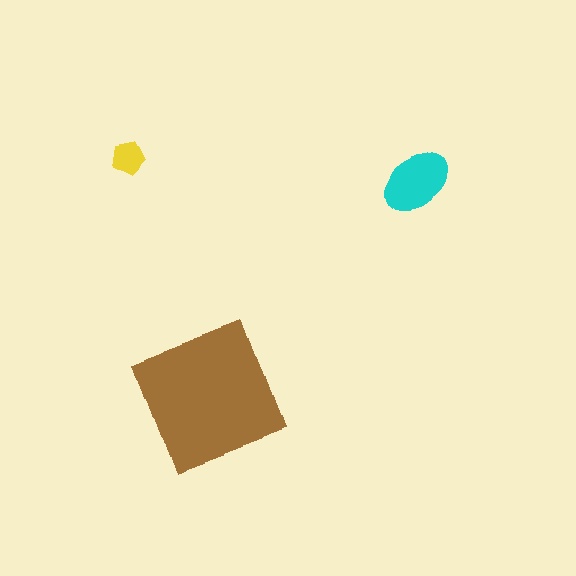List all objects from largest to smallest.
The brown square, the cyan ellipse, the yellow pentagon.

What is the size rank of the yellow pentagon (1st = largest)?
3rd.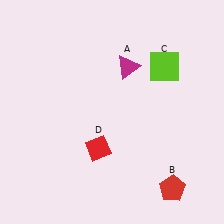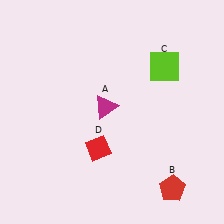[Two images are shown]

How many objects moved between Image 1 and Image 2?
1 object moved between the two images.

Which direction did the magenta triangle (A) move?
The magenta triangle (A) moved down.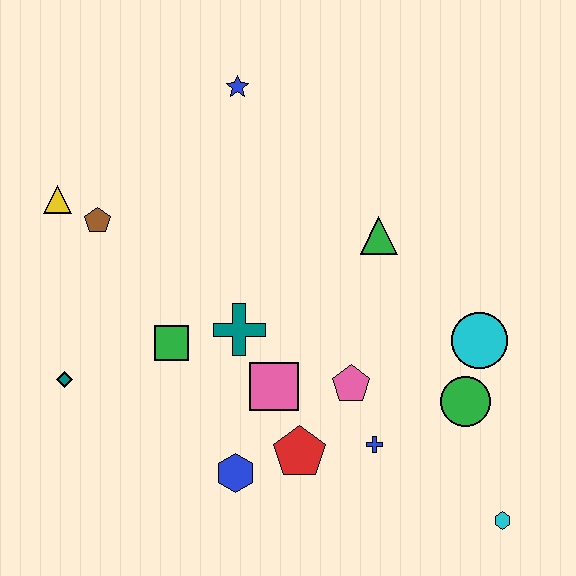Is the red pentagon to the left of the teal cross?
No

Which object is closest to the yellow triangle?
The brown pentagon is closest to the yellow triangle.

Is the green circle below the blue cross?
No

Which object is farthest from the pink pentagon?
The yellow triangle is farthest from the pink pentagon.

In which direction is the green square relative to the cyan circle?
The green square is to the left of the cyan circle.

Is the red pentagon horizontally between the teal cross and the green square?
No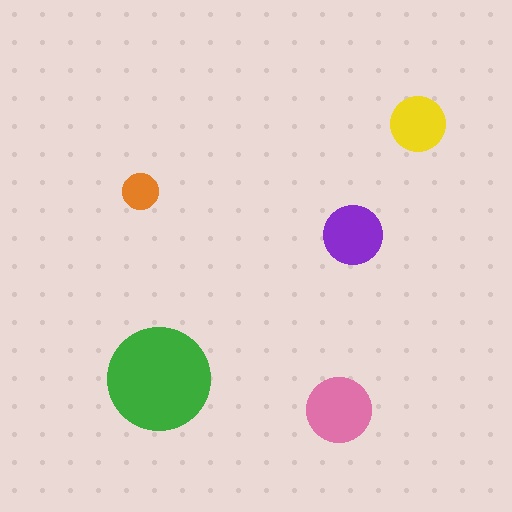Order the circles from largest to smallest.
the green one, the pink one, the purple one, the yellow one, the orange one.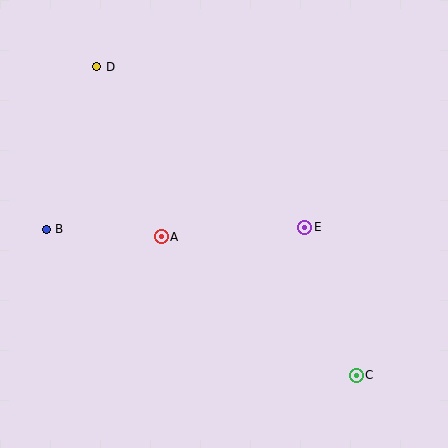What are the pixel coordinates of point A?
Point A is at (161, 237).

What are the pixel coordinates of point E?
Point E is at (305, 227).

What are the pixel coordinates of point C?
Point C is at (356, 375).